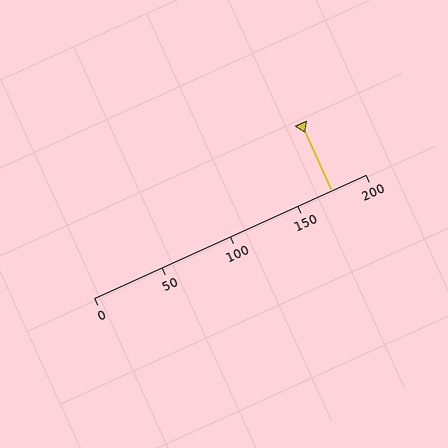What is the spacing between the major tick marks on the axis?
The major ticks are spaced 50 apart.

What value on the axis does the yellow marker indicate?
The marker indicates approximately 175.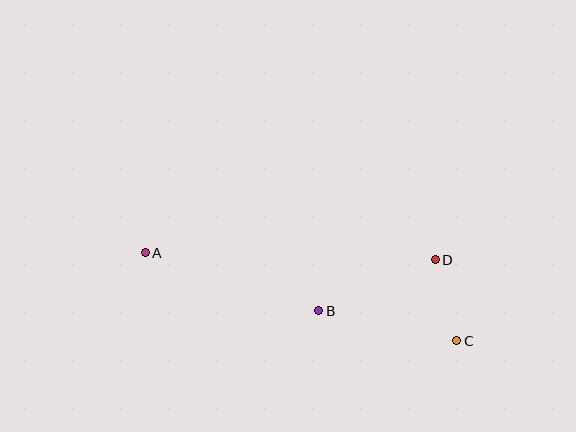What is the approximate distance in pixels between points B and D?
The distance between B and D is approximately 127 pixels.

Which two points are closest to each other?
Points C and D are closest to each other.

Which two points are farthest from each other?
Points A and C are farthest from each other.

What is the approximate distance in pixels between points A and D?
The distance between A and D is approximately 290 pixels.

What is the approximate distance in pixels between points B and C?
The distance between B and C is approximately 142 pixels.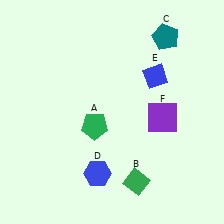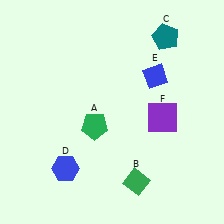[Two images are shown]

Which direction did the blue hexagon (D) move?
The blue hexagon (D) moved left.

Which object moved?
The blue hexagon (D) moved left.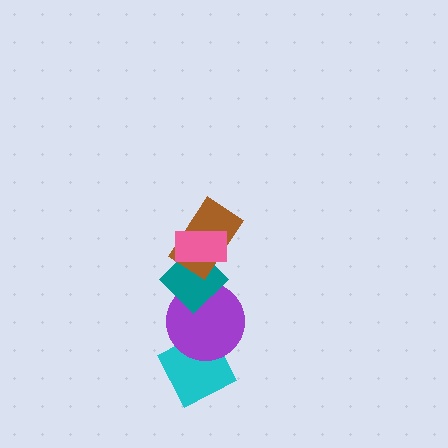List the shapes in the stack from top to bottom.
From top to bottom: the pink rectangle, the brown rectangle, the teal diamond, the purple circle, the cyan diamond.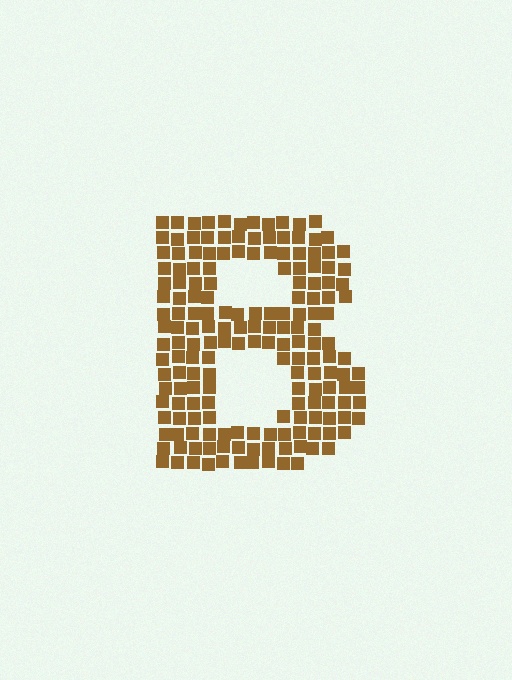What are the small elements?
The small elements are squares.